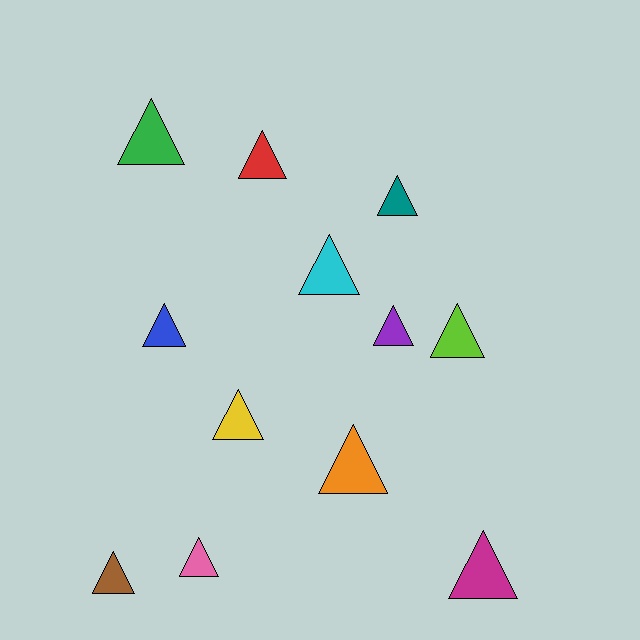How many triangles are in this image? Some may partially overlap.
There are 12 triangles.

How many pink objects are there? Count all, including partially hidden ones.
There is 1 pink object.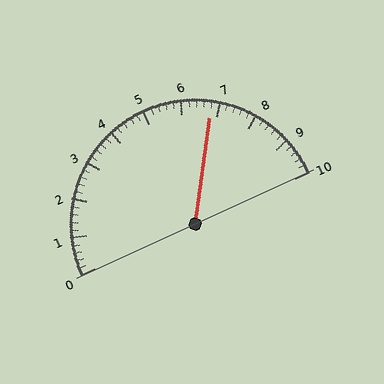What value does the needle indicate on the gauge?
The needle indicates approximately 6.8.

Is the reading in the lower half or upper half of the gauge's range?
The reading is in the upper half of the range (0 to 10).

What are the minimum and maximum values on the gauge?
The gauge ranges from 0 to 10.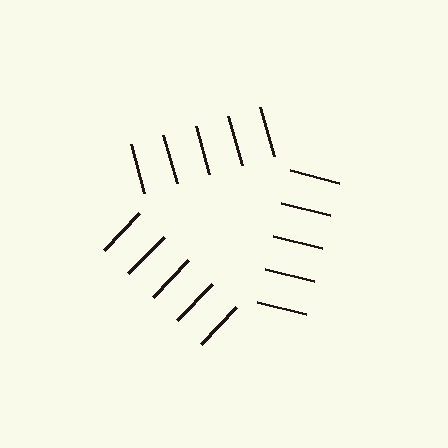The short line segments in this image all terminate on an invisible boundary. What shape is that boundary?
An illusory triangle — the line segments terminate on its edges but no continuous stroke is drawn.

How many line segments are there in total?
15 — 5 along each of the 3 edges.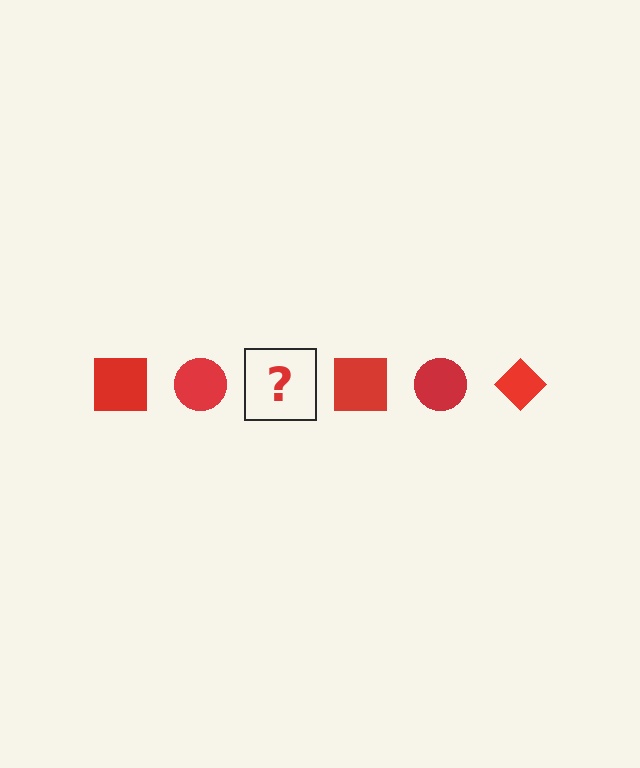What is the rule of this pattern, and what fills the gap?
The rule is that the pattern cycles through square, circle, diamond shapes in red. The gap should be filled with a red diamond.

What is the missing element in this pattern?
The missing element is a red diamond.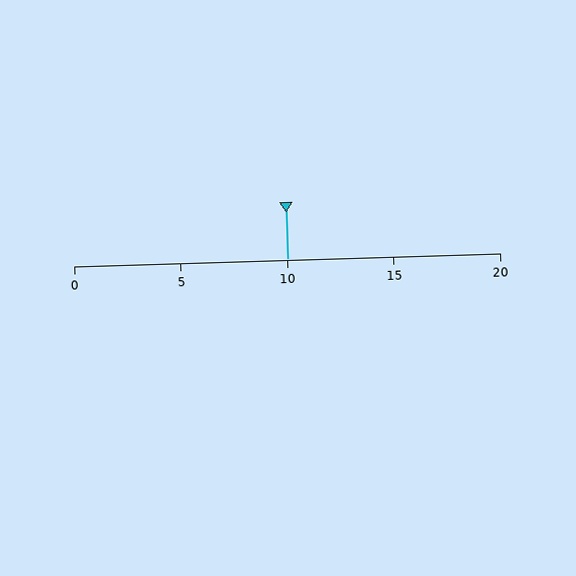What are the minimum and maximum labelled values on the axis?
The axis runs from 0 to 20.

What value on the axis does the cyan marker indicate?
The marker indicates approximately 10.